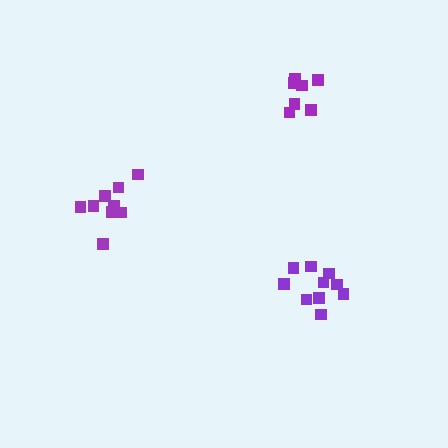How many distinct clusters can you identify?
There are 3 distinct clusters.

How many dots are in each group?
Group 1: 10 dots, Group 2: 7 dots, Group 3: 9 dots (26 total).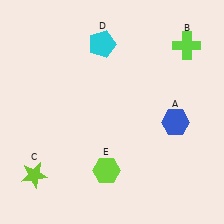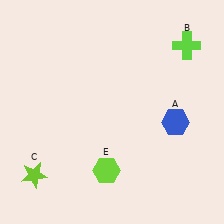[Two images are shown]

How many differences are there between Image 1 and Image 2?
There is 1 difference between the two images.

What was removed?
The cyan pentagon (D) was removed in Image 2.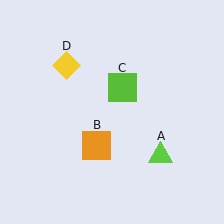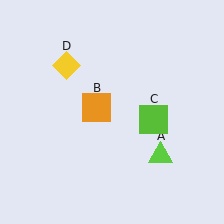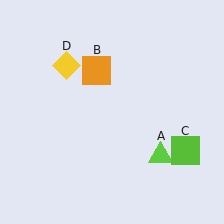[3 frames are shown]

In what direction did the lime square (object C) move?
The lime square (object C) moved down and to the right.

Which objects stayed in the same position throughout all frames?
Lime triangle (object A) and yellow diamond (object D) remained stationary.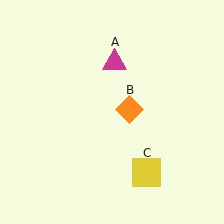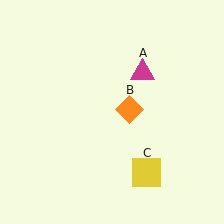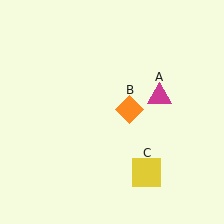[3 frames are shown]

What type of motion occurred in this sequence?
The magenta triangle (object A) rotated clockwise around the center of the scene.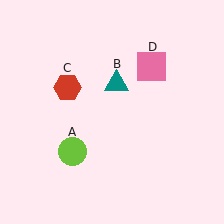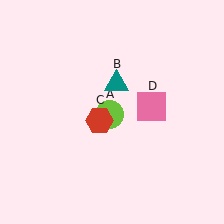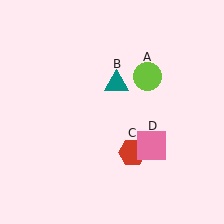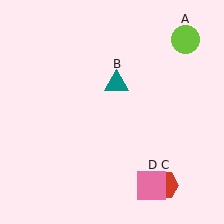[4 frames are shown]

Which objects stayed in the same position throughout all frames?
Teal triangle (object B) remained stationary.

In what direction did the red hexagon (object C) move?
The red hexagon (object C) moved down and to the right.